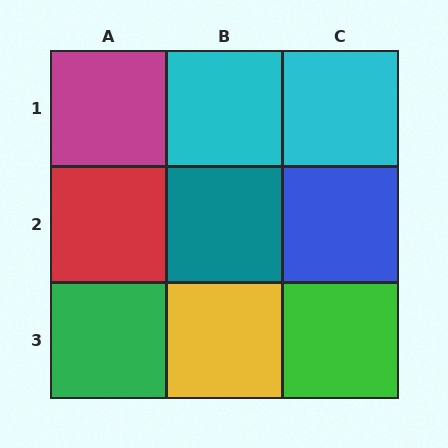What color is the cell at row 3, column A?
Green.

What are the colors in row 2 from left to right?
Red, teal, blue.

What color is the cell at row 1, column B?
Cyan.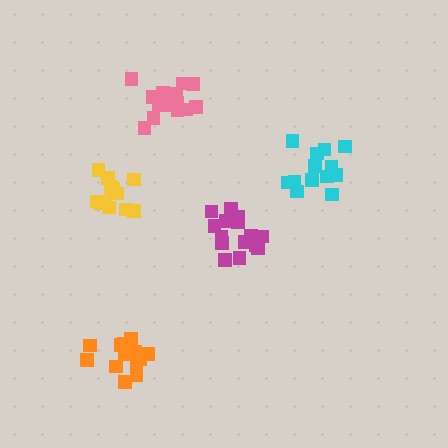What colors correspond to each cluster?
The clusters are colored: pink, orange, magenta, cyan, yellow.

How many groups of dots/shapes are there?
There are 5 groups.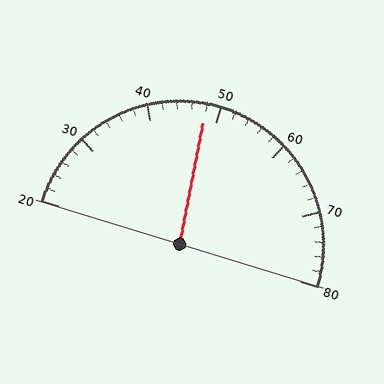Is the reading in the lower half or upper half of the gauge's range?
The reading is in the lower half of the range (20 to 80).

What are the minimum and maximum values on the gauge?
The gauge ranges from 20 to 80.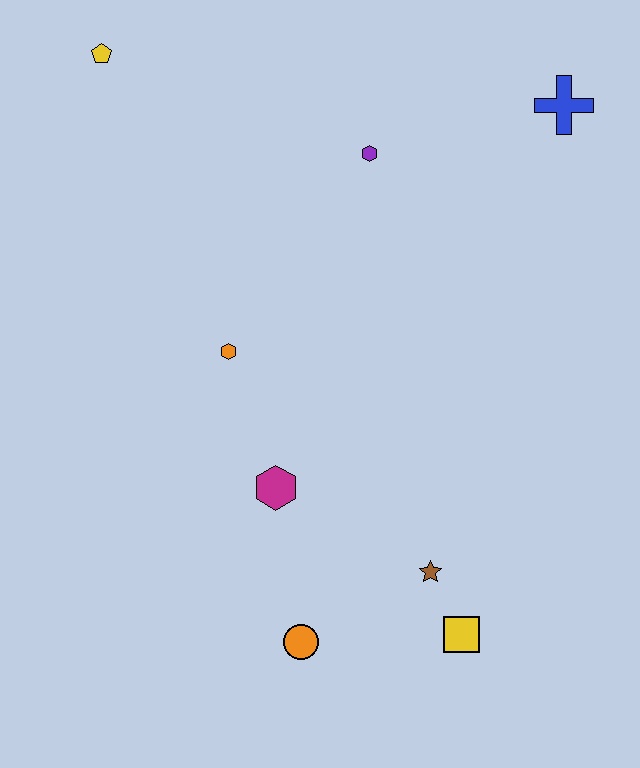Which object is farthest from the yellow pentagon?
The yellow square is farthest from the yellow pentagon.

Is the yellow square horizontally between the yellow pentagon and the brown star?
No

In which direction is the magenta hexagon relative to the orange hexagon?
The magenta hexagon is below the orange hexagon.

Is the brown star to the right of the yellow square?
No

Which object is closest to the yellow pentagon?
The purple hexagon is closest to the yellow pentagon.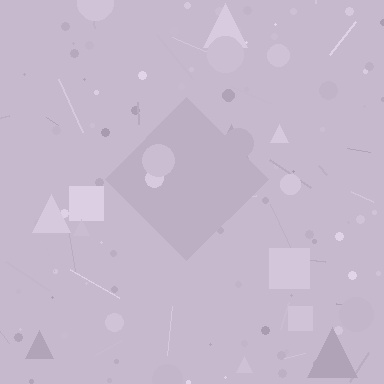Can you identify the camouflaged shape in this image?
The camouflaged shape is a diamond.